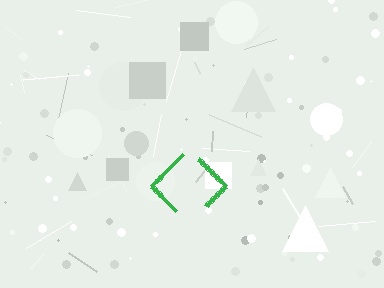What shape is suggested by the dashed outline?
The dashed outline suggests a diamond.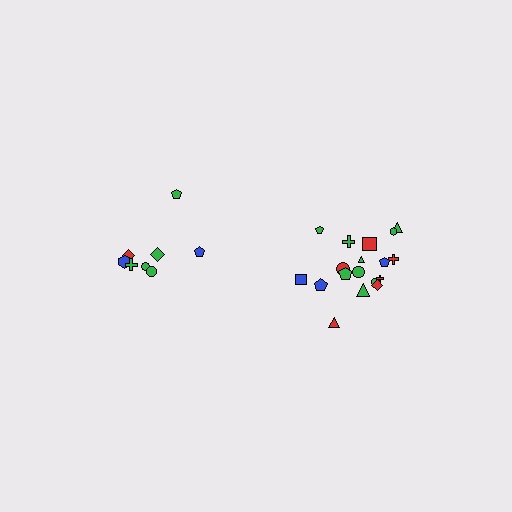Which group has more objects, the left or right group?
The right group.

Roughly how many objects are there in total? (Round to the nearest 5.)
Roughly 25 objects in total.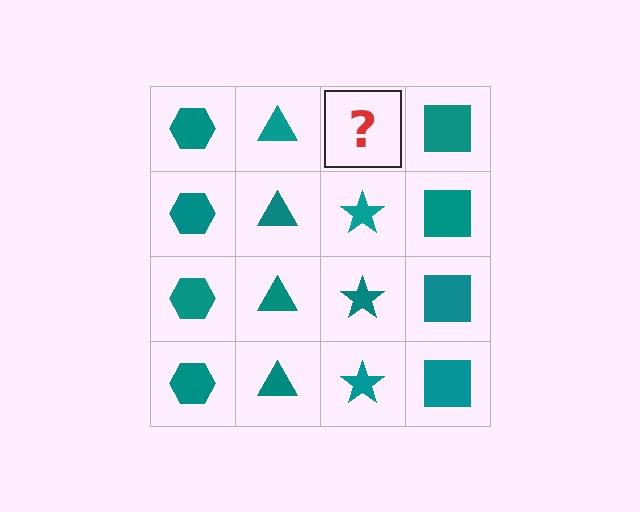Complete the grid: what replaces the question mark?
The question mark should be replaced with a teal star.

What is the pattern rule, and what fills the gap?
The rule is that each column has a consistent shape. The gap should be filled with a teal star.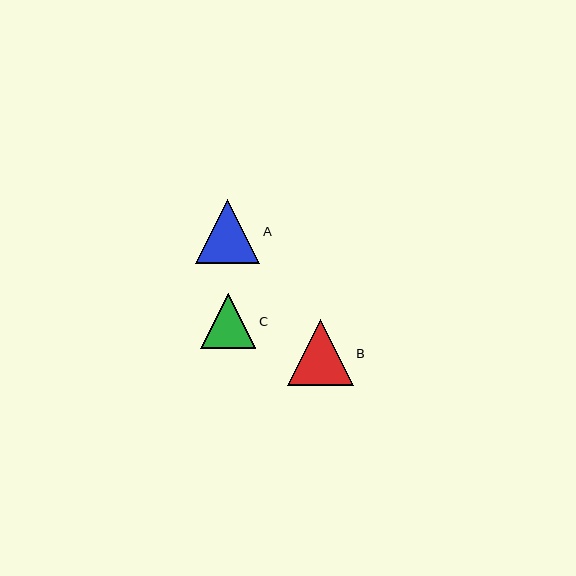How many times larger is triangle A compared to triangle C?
Triangle A is approximately 1.2 times the size of triangle C.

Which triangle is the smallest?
Triangle C is the smallest with a size of approximately 55 pixels.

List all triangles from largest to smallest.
From largest to smallest: B, A, C.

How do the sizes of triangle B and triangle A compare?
Triangle B and triangle A are approximately the same size.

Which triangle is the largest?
Triangle B is the largest with a size of approximately 66 pixels.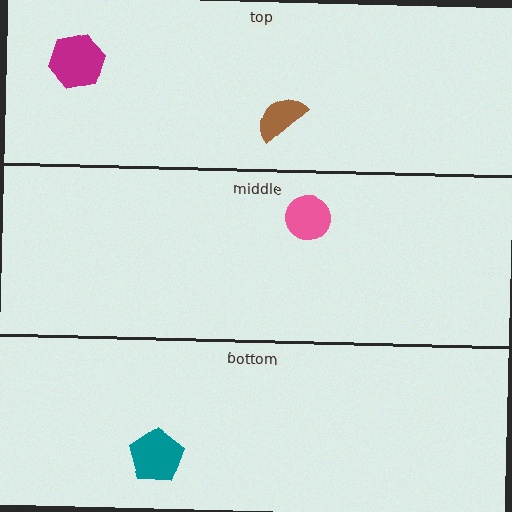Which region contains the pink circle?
The middle region.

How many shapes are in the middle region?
1.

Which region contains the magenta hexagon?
The top region.